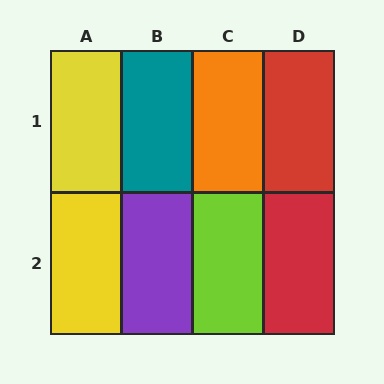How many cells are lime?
1 cell is lime.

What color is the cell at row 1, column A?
Yellow.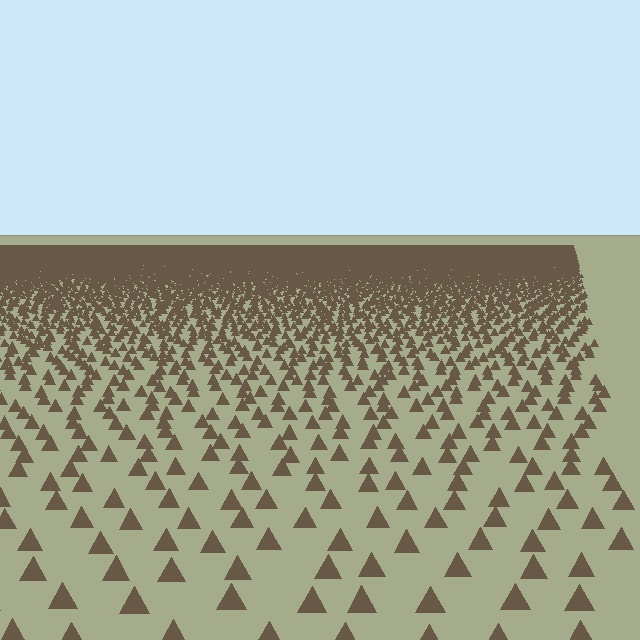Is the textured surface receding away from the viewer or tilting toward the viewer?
The surface is receding away from the viewer. Texture elements get smaller and denser toward the top.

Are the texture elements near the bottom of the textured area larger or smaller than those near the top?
Larger. Near the bottom, elements are closer to the viewer and appear at a bigger on-screen size.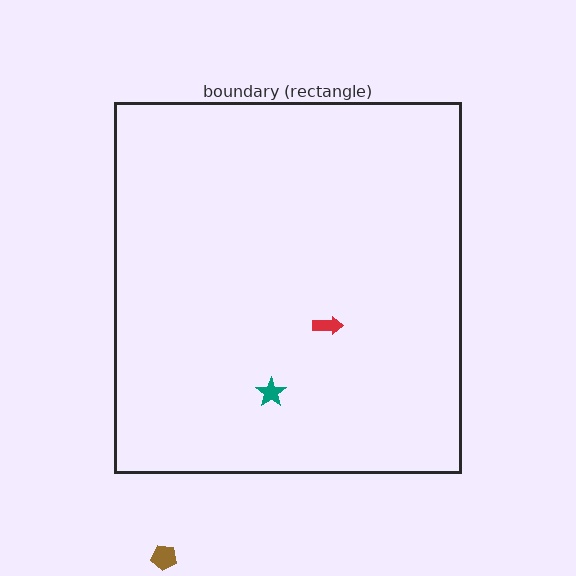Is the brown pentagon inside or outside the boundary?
Outside.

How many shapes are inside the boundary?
2 inside, 1 outside.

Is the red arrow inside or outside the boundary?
Inside.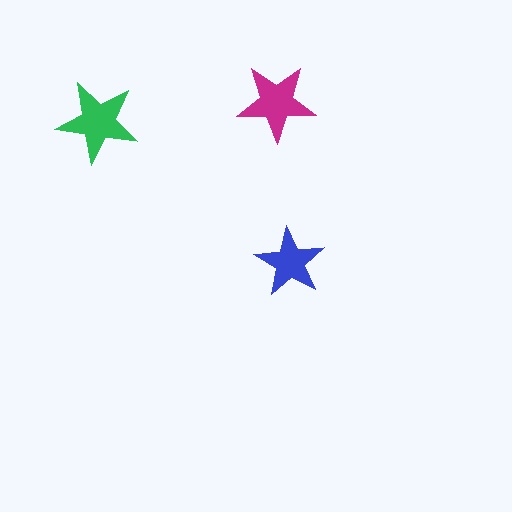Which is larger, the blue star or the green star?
The green one.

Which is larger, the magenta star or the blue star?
The magenta one.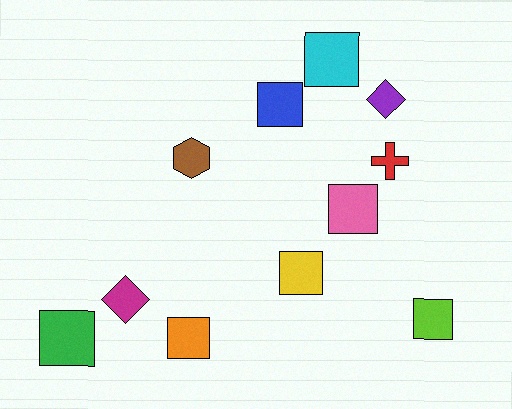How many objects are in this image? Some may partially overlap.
There are 11 objects.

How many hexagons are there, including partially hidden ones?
There is 1 hexagon.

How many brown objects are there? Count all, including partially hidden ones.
There is 1 brown object.